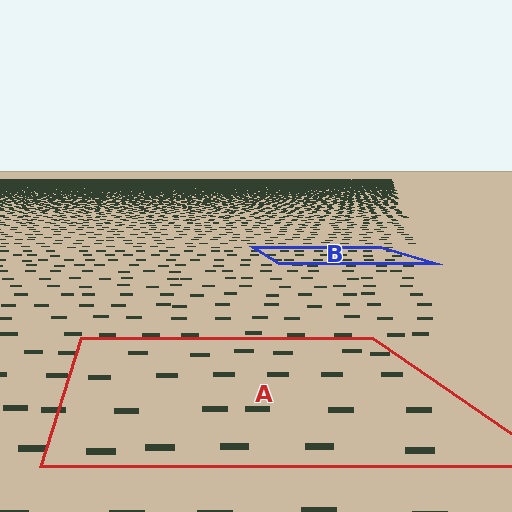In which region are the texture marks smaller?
The texture marks are smaller in region B, because it is farther away.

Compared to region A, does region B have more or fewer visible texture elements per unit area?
Region B has more texture elements per unit area — they are packed more densely because it is farther away.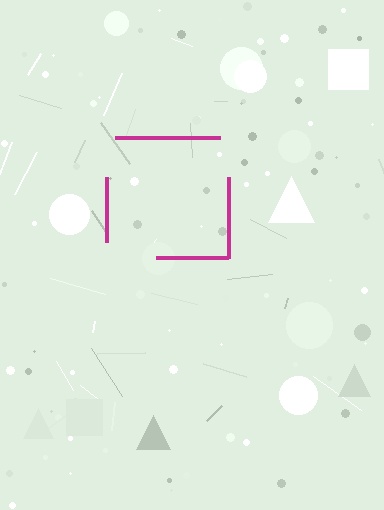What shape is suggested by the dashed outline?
The dashed outline suggests a square.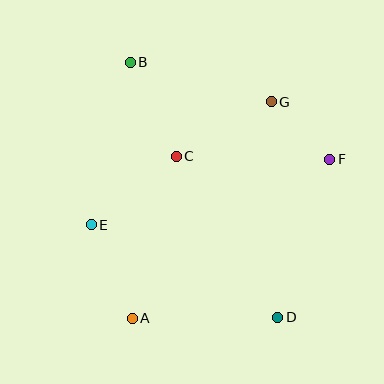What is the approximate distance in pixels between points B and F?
The distance between B and F is approximately 222 pixels.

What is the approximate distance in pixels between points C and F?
The distance between C and F is approximately 154 pixels.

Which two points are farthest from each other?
Points B and D are farthest from each other.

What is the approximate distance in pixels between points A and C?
The distance between A and C is approximately 168 pixels.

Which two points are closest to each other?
Points F and G are closest to each other.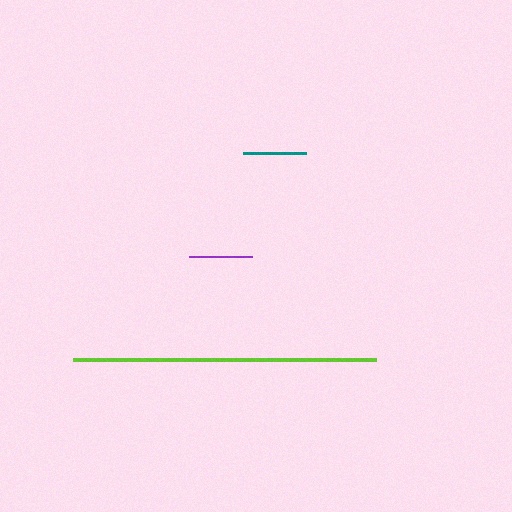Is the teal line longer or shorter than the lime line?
The lime line is longer than the teal line.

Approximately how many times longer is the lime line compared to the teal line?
The lime line is approximately 4.8 times the length of the teal line.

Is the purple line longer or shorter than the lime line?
The lime line is longer than the purple line.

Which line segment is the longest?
The lime line is the longest at approximately 303 pixels.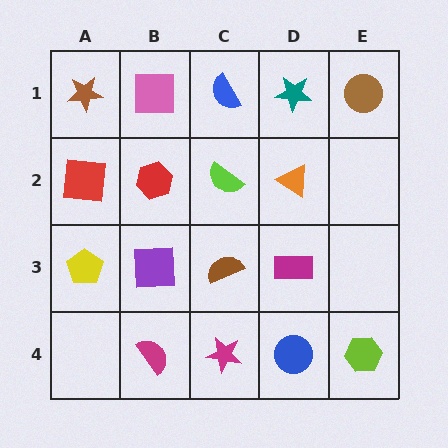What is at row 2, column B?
A red hexagon.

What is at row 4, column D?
A blue circle.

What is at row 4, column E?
A lime hexagon.